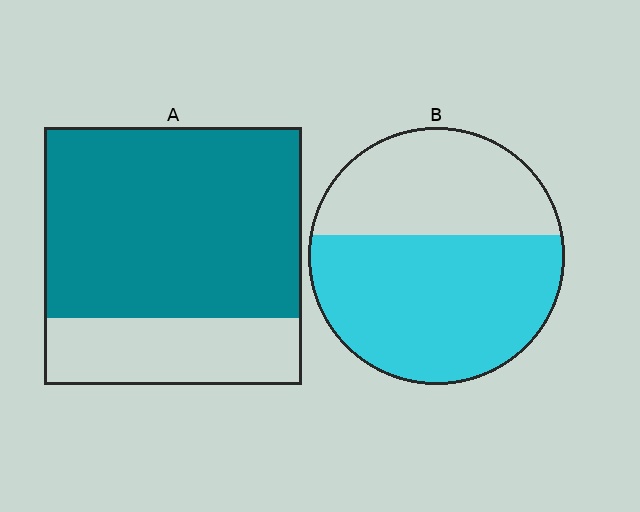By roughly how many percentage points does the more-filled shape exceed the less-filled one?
By roughly 15 percentage points (A over B).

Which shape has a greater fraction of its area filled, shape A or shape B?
Shape A.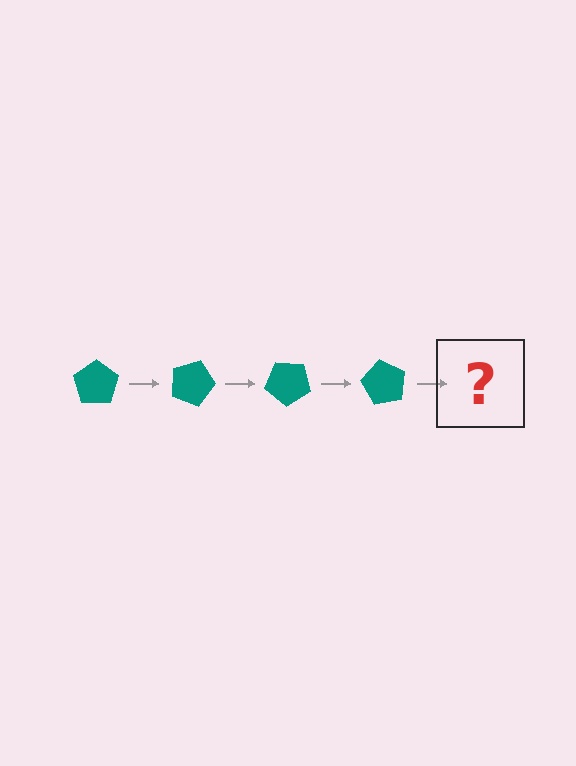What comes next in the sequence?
The next element should be a teal pentagon rotated 80 degrees.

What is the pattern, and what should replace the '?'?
The pattern is that the pentagon rotates 20 degrees each step. The '?' should be a teal pentagon rotated 80 degrees.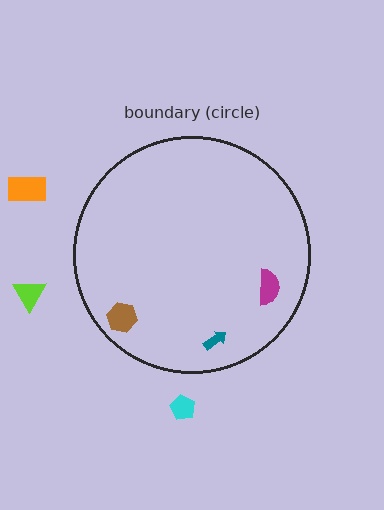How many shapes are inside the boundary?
3 inside, 3 outside.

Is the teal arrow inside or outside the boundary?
Inside.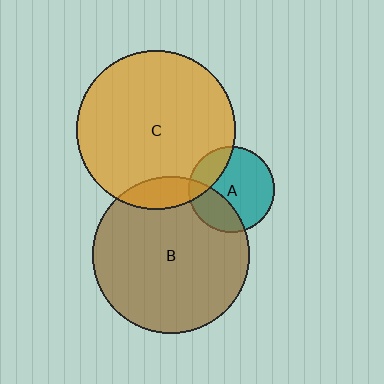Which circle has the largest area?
Circle C (orange).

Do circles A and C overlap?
Yes.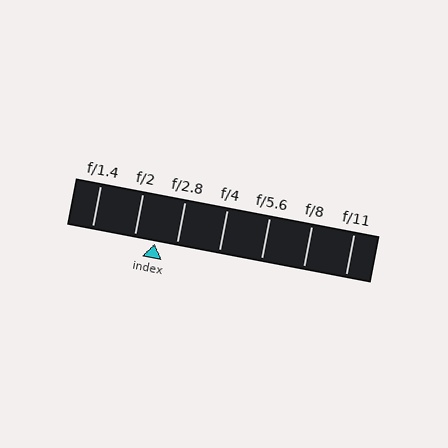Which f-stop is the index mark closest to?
The index mark is closest to f/2.8.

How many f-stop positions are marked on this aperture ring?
There are 7 f-stop positions marked.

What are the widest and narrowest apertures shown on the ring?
The widest aperture shown is f/1.4 and the narrowest is f/11.